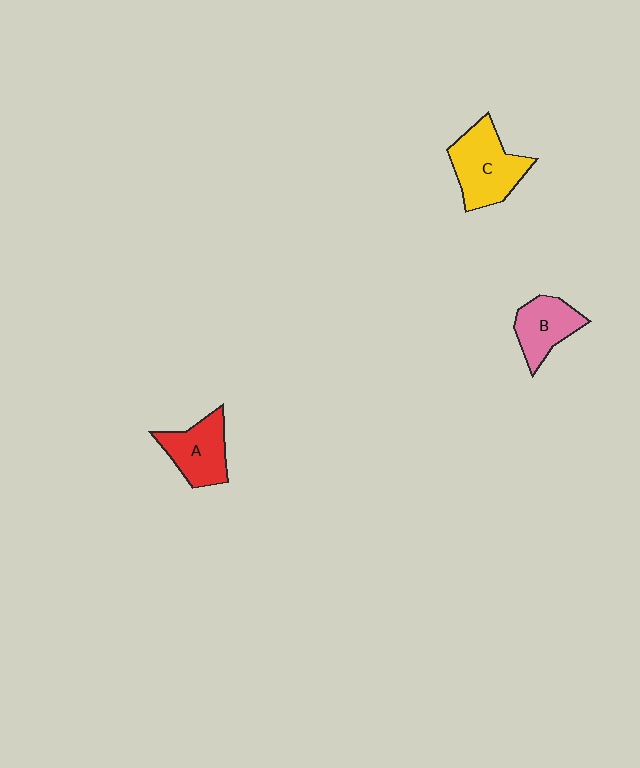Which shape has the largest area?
Shape C (yellow).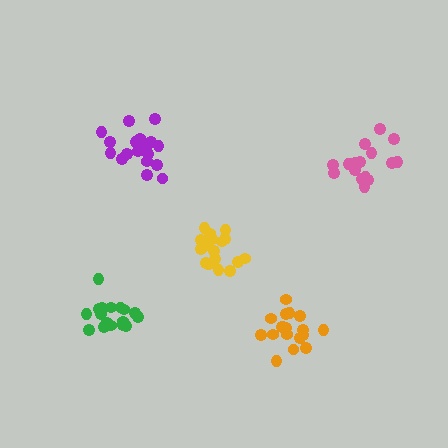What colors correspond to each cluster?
The clusters are colored: yellow, pink, orange, purple, green.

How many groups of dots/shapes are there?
There are 5 groups.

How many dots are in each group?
Group 1: 20 dots, Group 2: 17 dots, Group 3: 18 dots, Group 4: 19 dots, Group 5: 17 dots (91 total).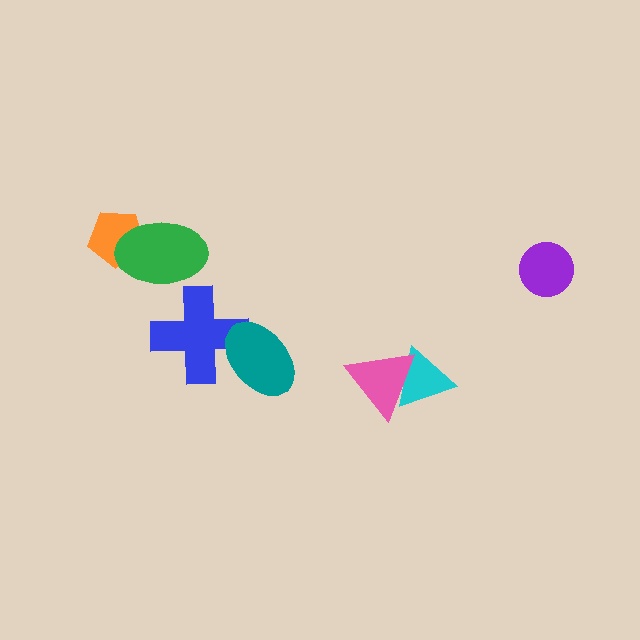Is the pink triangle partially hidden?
No, no other shape covers it.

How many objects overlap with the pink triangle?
1 object overlaps with the pink triangle.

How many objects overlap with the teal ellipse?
1 object overlaps with the teal ellipse.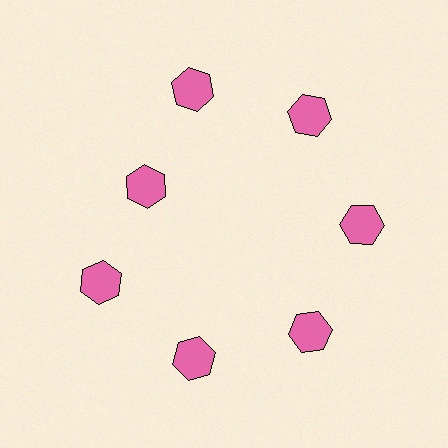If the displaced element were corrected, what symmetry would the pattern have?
It would have 7-fold rotational symmetry — the pattern would map onto itself every 51 degrees.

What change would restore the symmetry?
The symmetry would be restored by moving it outward, back onto the ring so that all 7 hexagons sit at equal angles and equal distance from the center.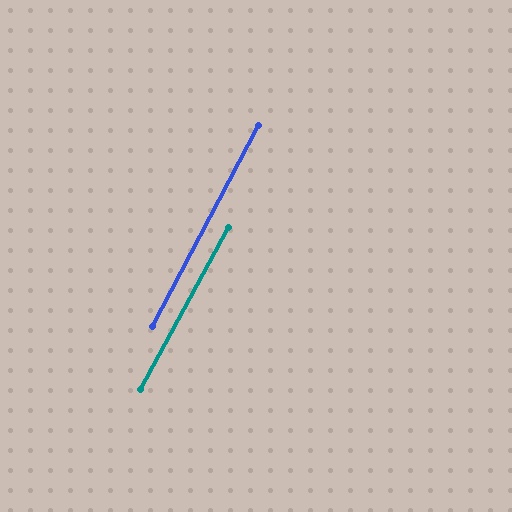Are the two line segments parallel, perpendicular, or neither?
Parallel — their directions differ by only 0.8°.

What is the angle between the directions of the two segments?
Approximately 1 degree.